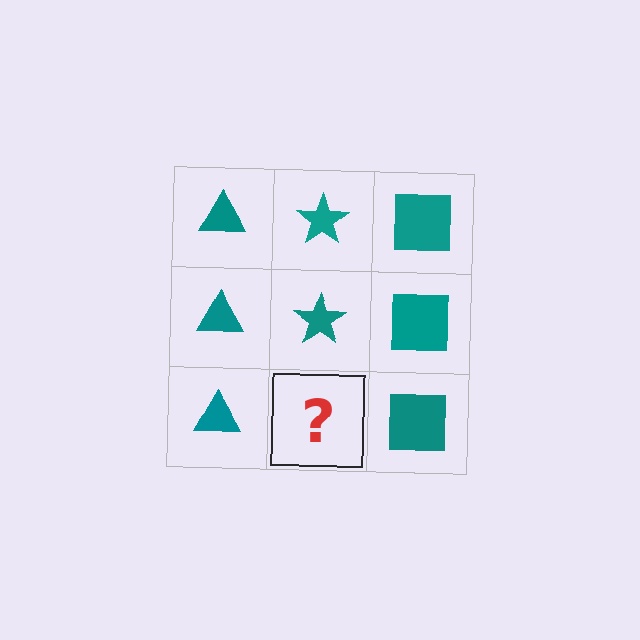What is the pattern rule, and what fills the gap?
The rule is that each column has a consistent shape. The gap should be filled with a teal star.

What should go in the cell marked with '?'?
The missing cell should contain a teal star.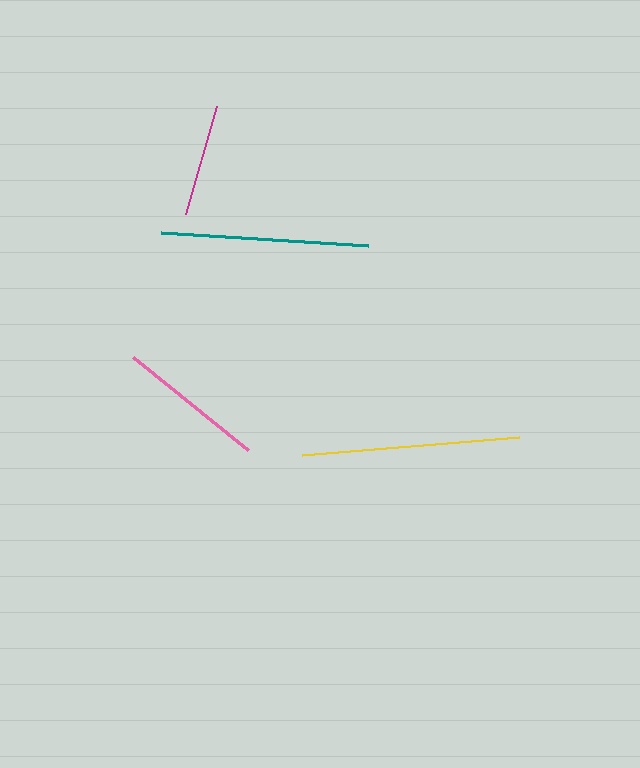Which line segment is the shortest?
The magenta line is the shortest at approximately 112 pixels.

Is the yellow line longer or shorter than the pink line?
The yellow line is longer than the pink line.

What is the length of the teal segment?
The teal segment is approximately 207 pixels long.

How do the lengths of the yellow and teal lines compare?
The yellow and teal lines are approximately the same length.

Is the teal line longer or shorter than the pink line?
The teal line is longer than the pink line.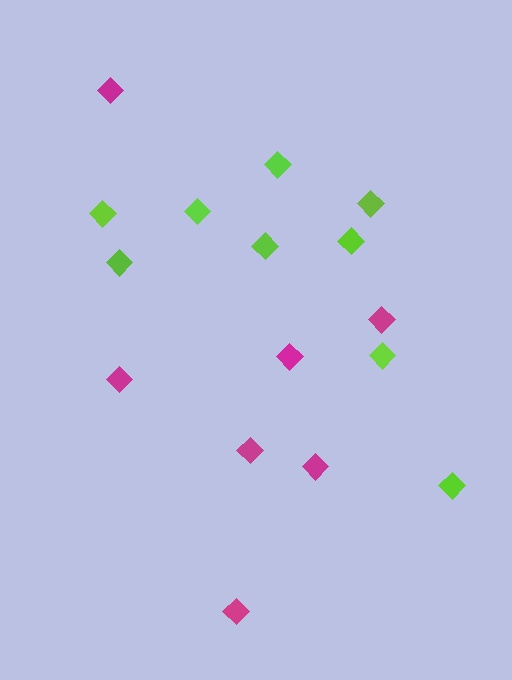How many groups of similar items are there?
There are 2 groups: one group of lime diamonds (9) and one group of magenta diamonds (7).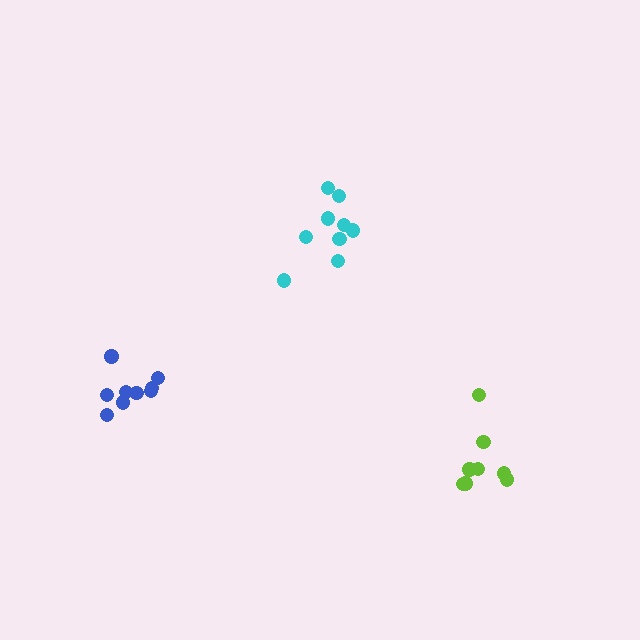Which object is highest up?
The cyan cluster is topmost.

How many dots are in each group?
Group 1: 9 dots, Group 2: 8 dots, Group 3: 9 dots (26 total).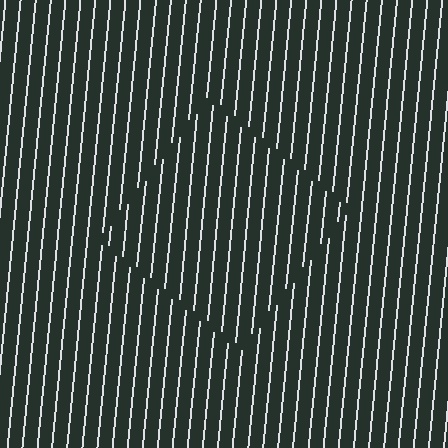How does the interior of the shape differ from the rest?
The interior of the shape contains the same grating, shifted by half a period — the contour is defined by the phase discontinuity where line-ends from the inner and outer gratings abut.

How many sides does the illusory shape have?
4 sides — the line-ends trace a square.